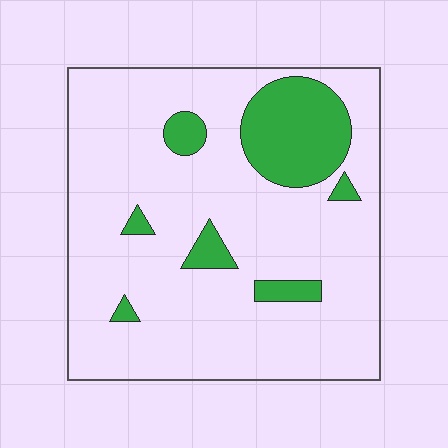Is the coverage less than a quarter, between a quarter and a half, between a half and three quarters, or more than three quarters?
Less than a quarter.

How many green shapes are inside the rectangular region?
7.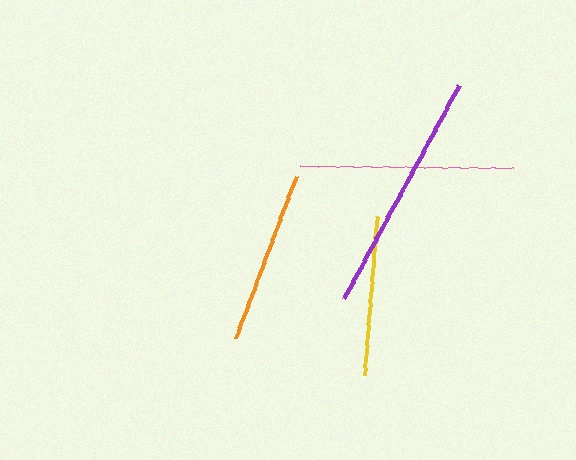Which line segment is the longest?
The purple line is the longest at approximately 242 pixels.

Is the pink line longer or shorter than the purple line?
The purple line is longer than the pink line.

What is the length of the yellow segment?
The yellow segment is approximately 160 pixels long.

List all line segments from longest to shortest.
From longest to shortest: purple, pink, orange, yellow.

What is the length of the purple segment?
The purple segment is approximately 242 pixels long.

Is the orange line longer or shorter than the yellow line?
The orange line is longer than the yellow line.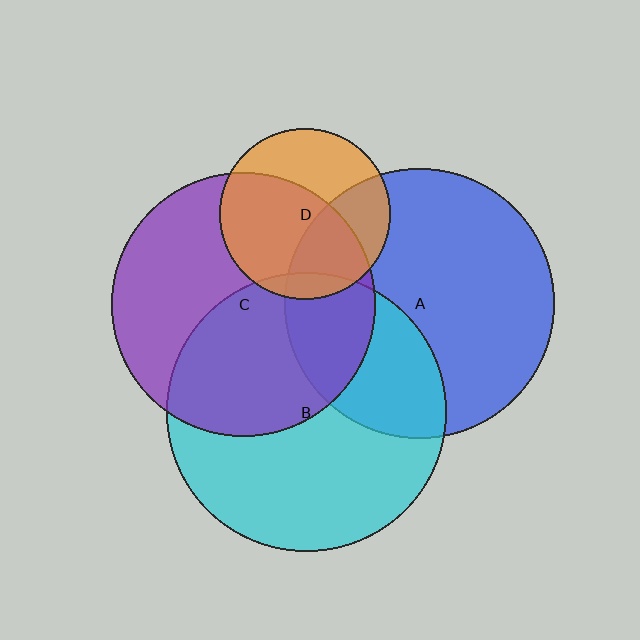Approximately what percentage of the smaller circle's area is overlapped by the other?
Approximately 25%.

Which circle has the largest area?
Circle B (cyan).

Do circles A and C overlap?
Yes.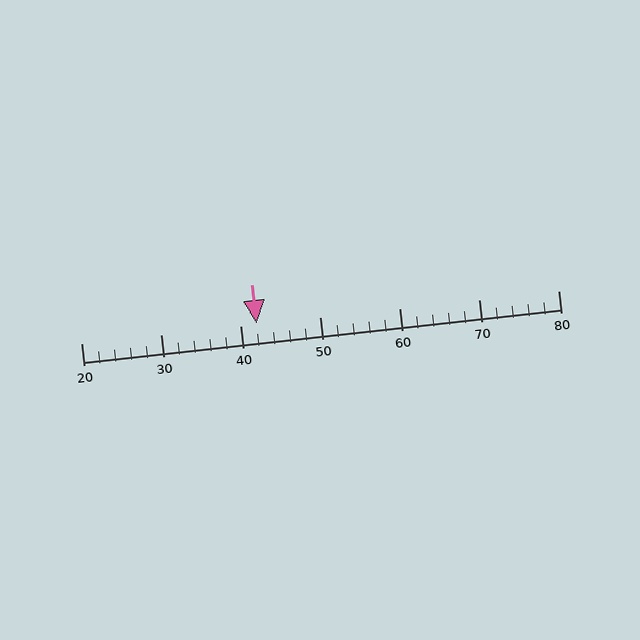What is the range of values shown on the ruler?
The ruler shows values from 20 to 80.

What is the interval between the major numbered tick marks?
The major tick marks are spaced 10 units apart.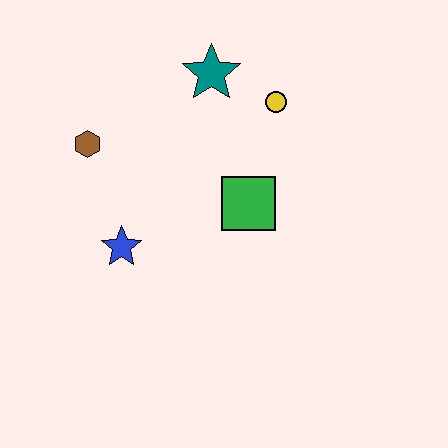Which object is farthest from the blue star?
The yellow circle is farthest from the blue star.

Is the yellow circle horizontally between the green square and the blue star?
No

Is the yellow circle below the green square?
No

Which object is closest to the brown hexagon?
The blue star is closest to the brown hexagon.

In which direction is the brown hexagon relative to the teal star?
The brown hexagon is to the left of the teal star.